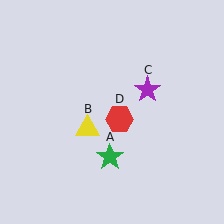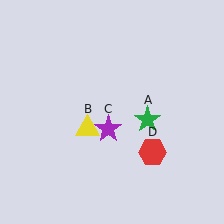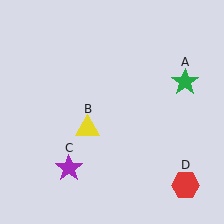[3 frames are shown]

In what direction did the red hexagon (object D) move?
The red hexagon (object D) moved down and to the right.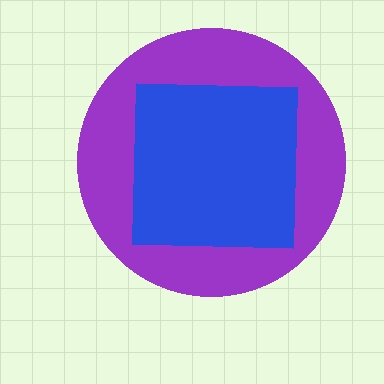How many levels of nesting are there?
2.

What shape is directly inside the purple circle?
The blue square.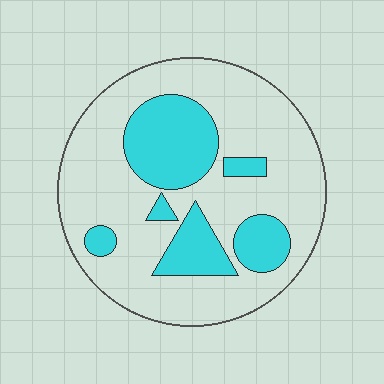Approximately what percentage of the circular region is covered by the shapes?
Approximately 25%.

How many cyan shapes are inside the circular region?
6.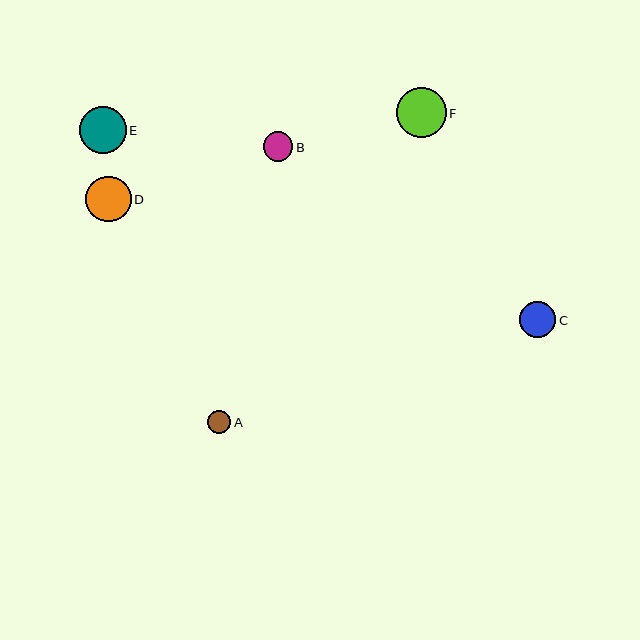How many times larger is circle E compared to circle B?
Circle E is approximately 1.6 times the size of circle B.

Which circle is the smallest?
Circle A is the smallest with a size of approximately 23 pixels.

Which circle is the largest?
Circle F is the largest with a size of approximately 50 pixels.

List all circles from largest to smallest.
From largest to smallest: F, E, D, C, B, A.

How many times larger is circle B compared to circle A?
Circle B is approximately 1.3 times the size of circle A.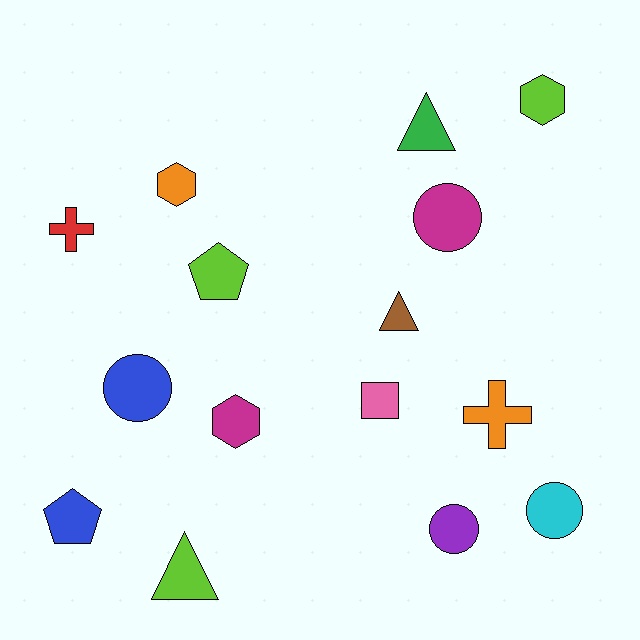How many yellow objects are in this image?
There are no yellow objects.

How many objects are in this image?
There are 15 objects.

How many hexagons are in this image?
There are 3 hexagons.